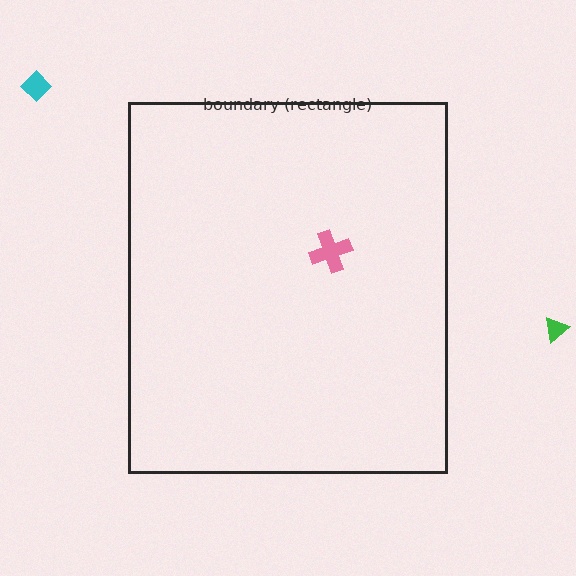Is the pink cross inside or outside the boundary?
Inside.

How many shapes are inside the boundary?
1 inside, 2 outside.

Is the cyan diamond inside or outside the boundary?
Outside.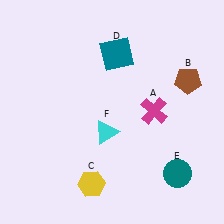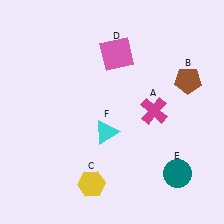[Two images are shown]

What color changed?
The square (D) changed from teal in Image 1 to pink in Image 2.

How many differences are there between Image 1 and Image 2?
There is 1 difference between the two images.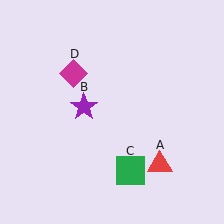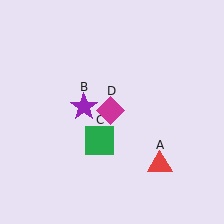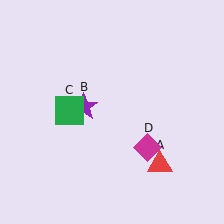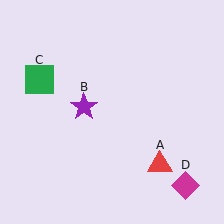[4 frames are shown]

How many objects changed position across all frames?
2 objects changed position: green square (object C), magenta diamond (object D).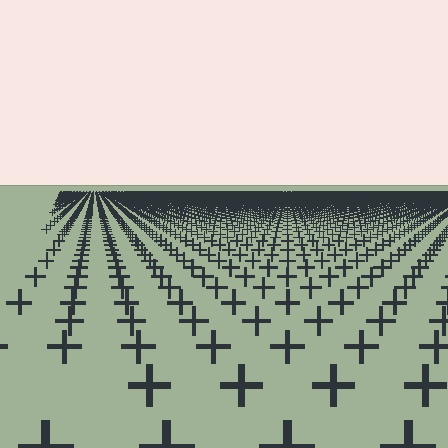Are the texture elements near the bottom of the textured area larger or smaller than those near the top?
Larger. Near the bottom, elements are closer to the viewer and appear at a bigger on-screen size.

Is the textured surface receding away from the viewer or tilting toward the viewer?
The surface is receding away from the viewer. Texture elements get smaller and denser toward the top.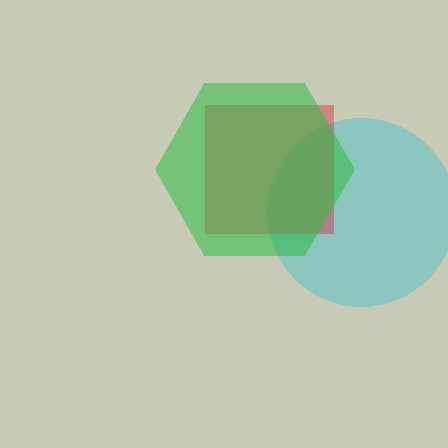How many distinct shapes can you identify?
There are 3 distinct shapes: a cyan circle, a red square, a green hexagon.